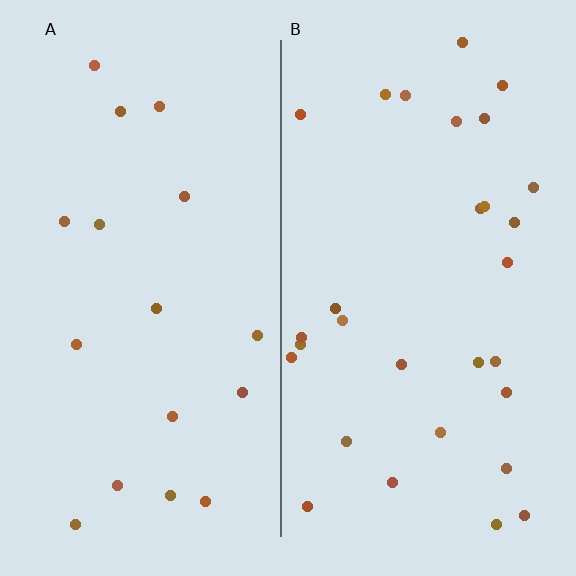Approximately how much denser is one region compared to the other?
Approximately 1.8× — region B over region A.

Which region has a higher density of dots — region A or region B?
B (the right).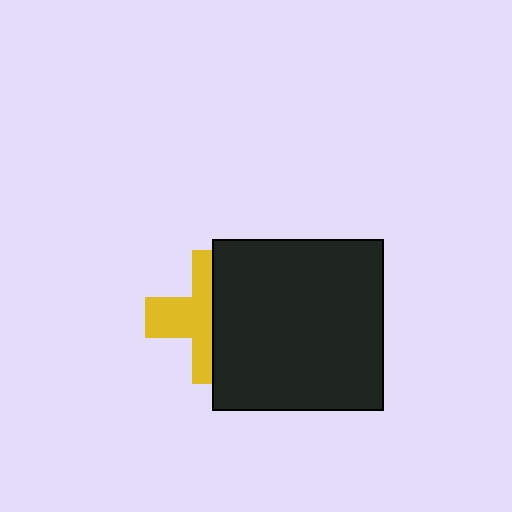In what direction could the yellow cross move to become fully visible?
The yellow cross could move left. That would shift it out from behind the black square entirely.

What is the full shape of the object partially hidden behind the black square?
The partially hidden object is a yellow cross.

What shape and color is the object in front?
The object in front is a black square.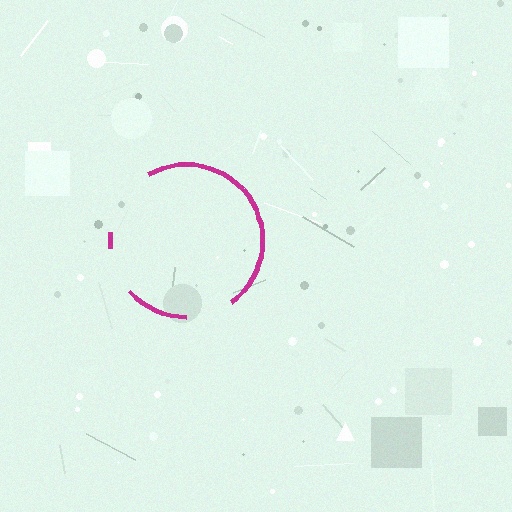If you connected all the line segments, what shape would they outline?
They would outline a circle.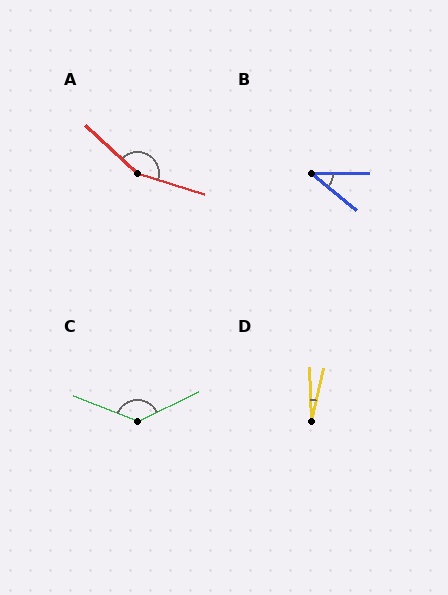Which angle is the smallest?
D, at approximately 15 degrees.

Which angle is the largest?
A, at approximately 153 degrees.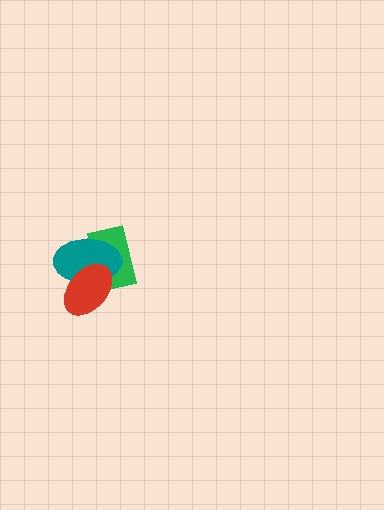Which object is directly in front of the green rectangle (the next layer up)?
The teal ellipse is directly in front of the green rectangle.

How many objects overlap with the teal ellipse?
2 objects overlap with the teal ellipse.